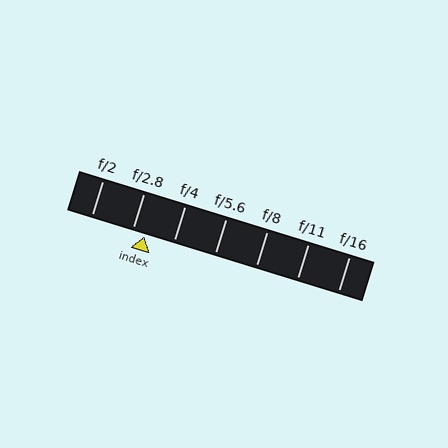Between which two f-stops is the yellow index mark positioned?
The index mark is between f/2.8 and f/4.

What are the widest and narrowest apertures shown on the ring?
The widest aperture shown is f/2 and the narrowest is f/16.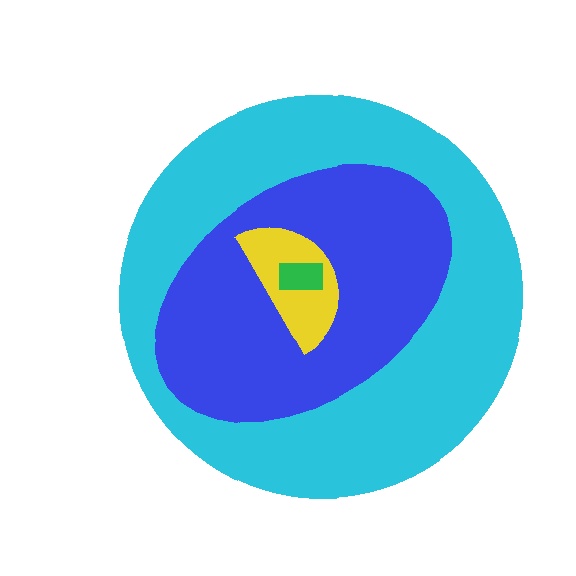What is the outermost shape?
The cyan circle.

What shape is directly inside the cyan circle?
The blue ellipse.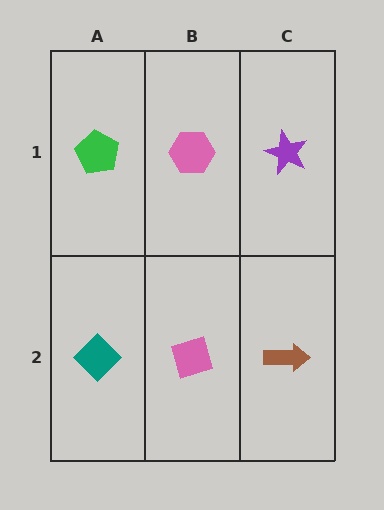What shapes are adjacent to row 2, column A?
A green pentagon (row 1, column A), a pink diamond (row 2, column B).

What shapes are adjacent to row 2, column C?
A purple star (row 1, column C), a pink diamond (row 2, column B).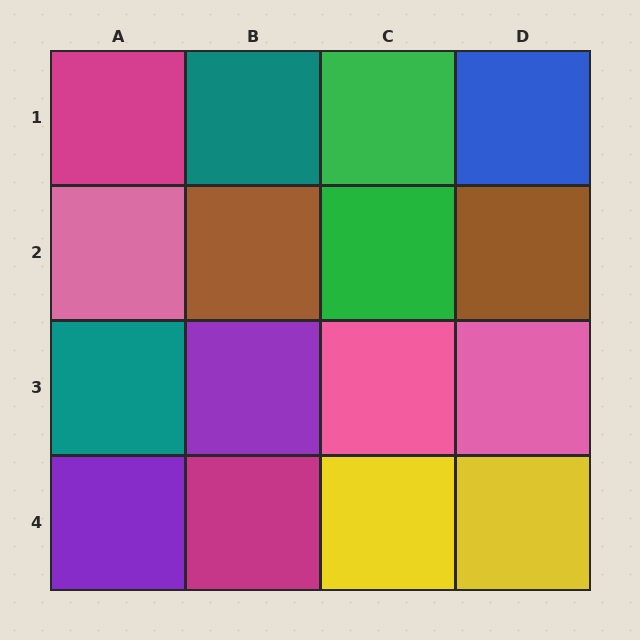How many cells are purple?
2 cells are purple.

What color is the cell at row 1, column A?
Magenta.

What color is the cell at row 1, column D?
Blue.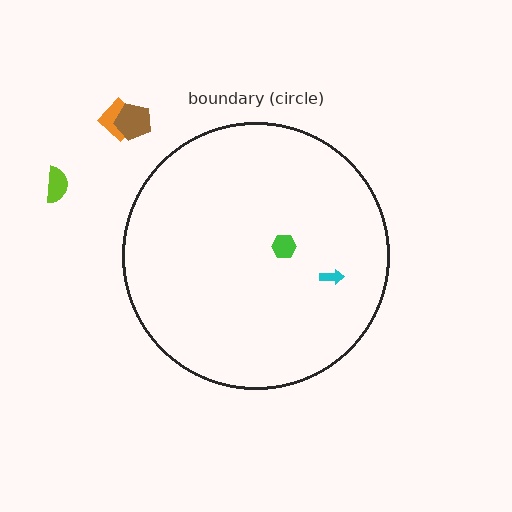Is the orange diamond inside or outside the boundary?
Outside.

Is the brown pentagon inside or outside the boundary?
Outside.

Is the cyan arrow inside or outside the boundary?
Inside.